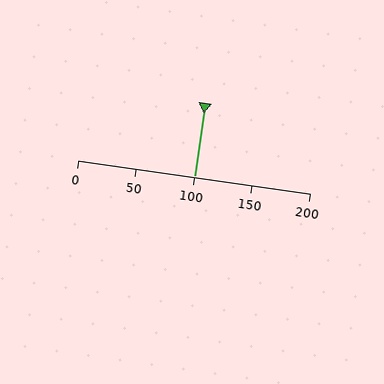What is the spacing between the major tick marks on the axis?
The major ticks are spaced 50 apart.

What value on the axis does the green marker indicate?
The marker indicates approximately 100.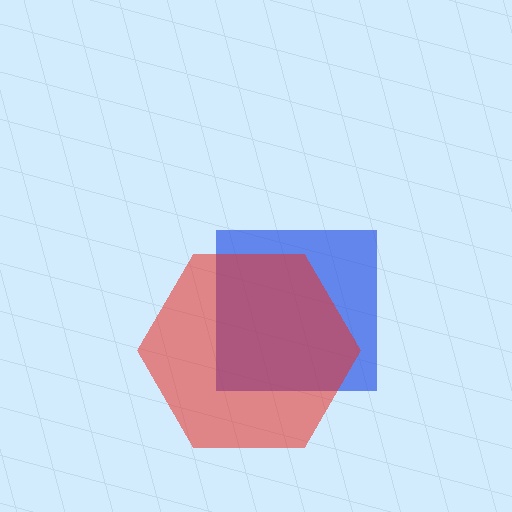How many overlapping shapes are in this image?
There are 2 overlapping shapes in the image.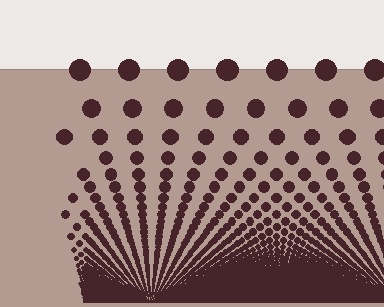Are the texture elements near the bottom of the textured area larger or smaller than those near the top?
Smaller. The gradient is inverted — elements near the bottom are smaller and denser.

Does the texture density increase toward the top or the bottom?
Density increases toward the bottom.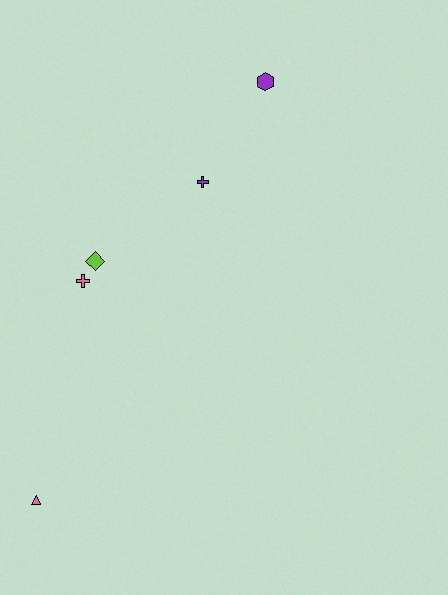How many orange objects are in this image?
There are no orange objects.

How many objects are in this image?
There are 5 objects.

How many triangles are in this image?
There is 1 triangle.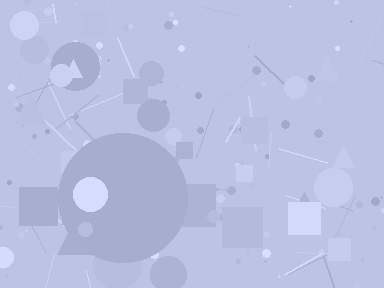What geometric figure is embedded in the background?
A circle is embedded in the background.